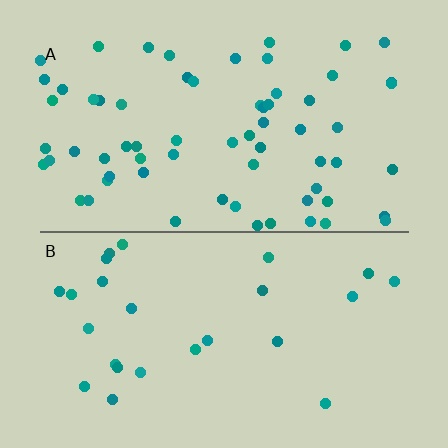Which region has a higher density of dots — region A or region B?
A (the top).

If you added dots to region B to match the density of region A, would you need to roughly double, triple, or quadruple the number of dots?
Approximately triple.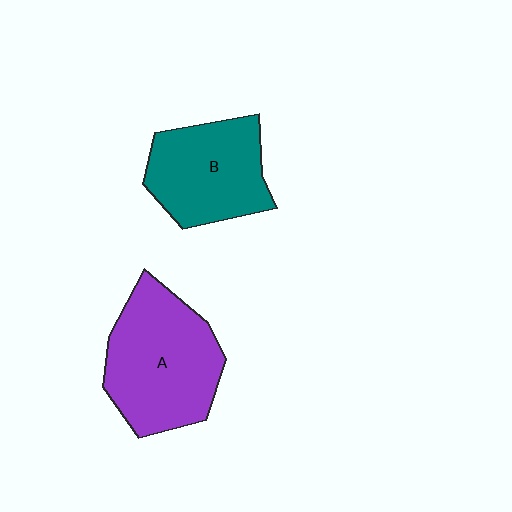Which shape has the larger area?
Shape A (purple).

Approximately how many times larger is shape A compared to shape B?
Approximately 1.3 times.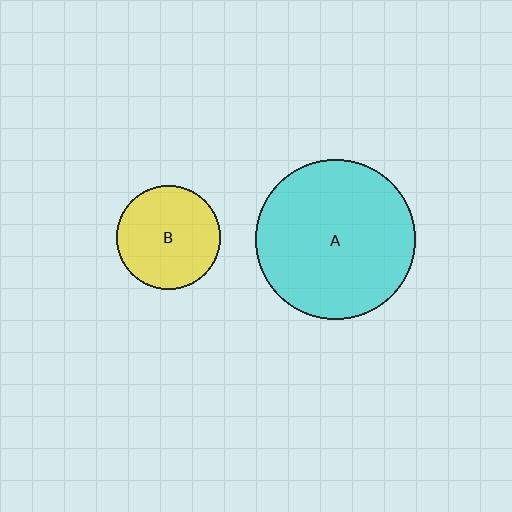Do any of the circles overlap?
No, none of the circles overlap.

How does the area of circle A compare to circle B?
Approximately 2.3 times.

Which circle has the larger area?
Circle A (cyan).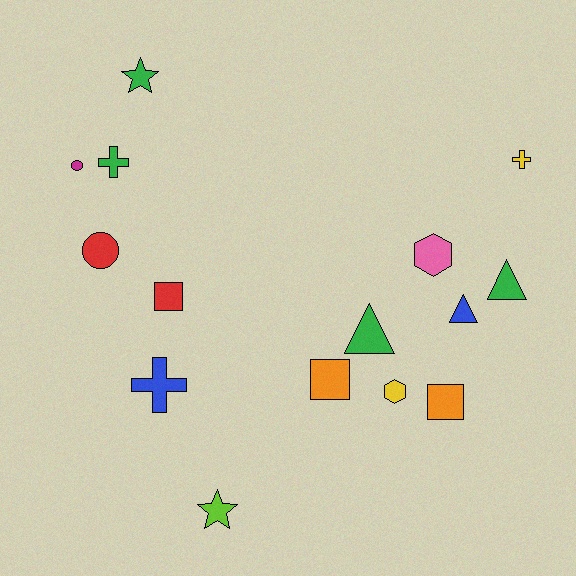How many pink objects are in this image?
There is 1 pink object.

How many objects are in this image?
There are 15 objects.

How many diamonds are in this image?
There are no diamonds.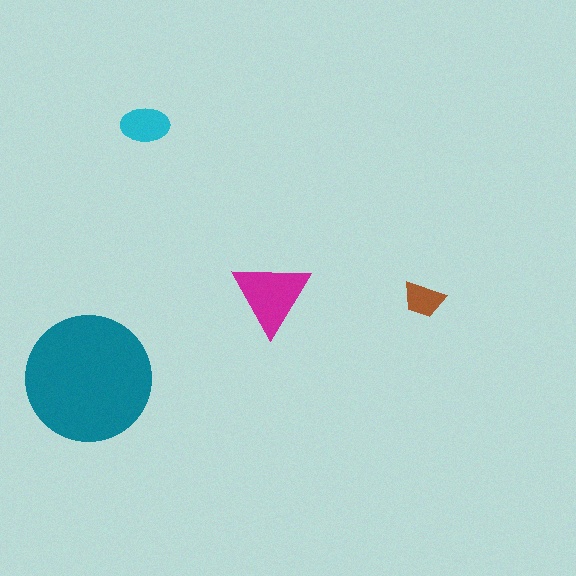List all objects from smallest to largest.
The brown trapezoid, the cyan ellipse, the magenta triangle, the teal circle.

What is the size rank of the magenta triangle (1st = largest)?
2nd.